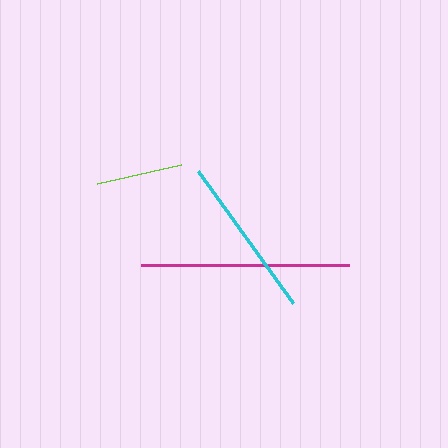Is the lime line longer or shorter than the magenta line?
The magenta line is longer than the lime line.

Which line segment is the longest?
The magenta line is the longest at approximately 208 pixels.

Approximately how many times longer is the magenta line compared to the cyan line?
The magenta line is approximately 1.3 times the length of the cyan line.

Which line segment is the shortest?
The lime line is the shortest at approximately 85 pixels.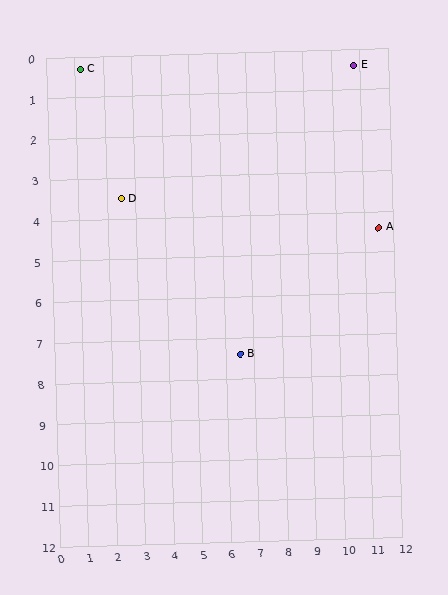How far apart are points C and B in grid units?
Points C and B are about 8.9 grid units apart.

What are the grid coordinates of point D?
Point D is at approximately (2.5, 3.5).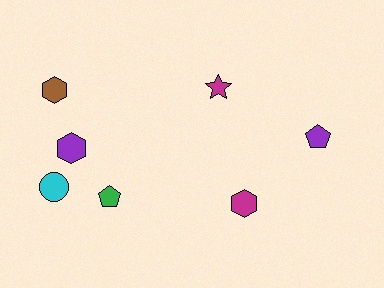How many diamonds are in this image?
There are no diamonds.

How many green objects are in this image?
There is 1 green object.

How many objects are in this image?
There are 7 objects.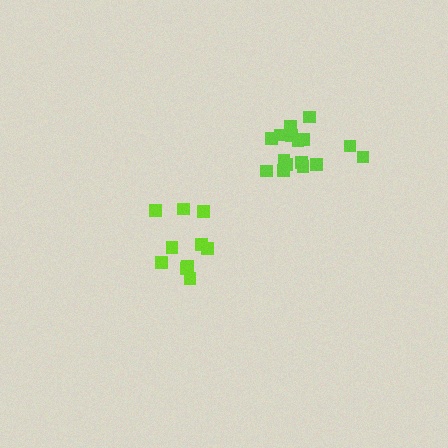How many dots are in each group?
Group 1: 16 dots, Group 2: 10 dots (26 total).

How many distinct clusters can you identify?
There are 2 distinct clusters.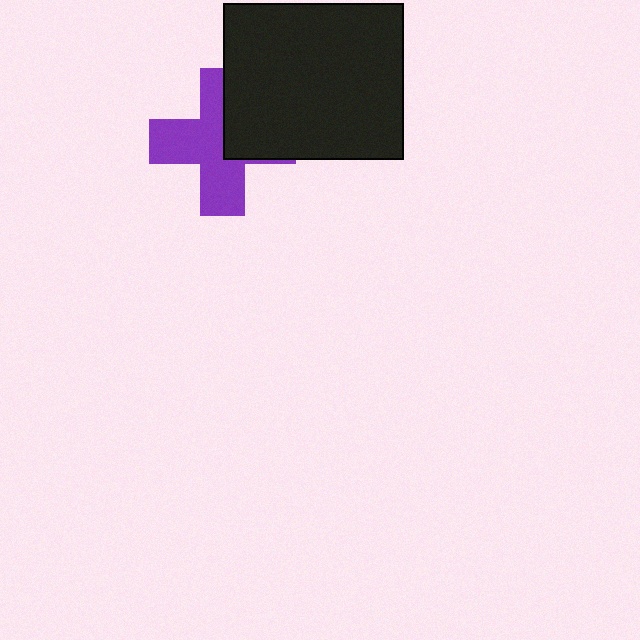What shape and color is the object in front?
The object in front is a black rectangle.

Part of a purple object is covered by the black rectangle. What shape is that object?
It is a cross.